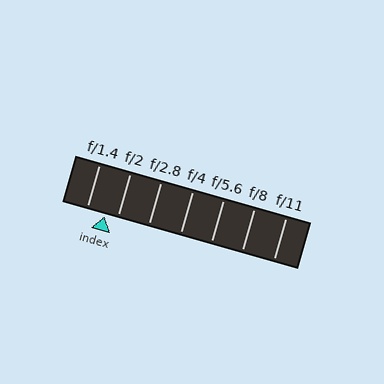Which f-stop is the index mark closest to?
The index mark is closest to f/2.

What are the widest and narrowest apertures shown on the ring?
The widest aperture shown is f/1.4 and the narrowest is f/11.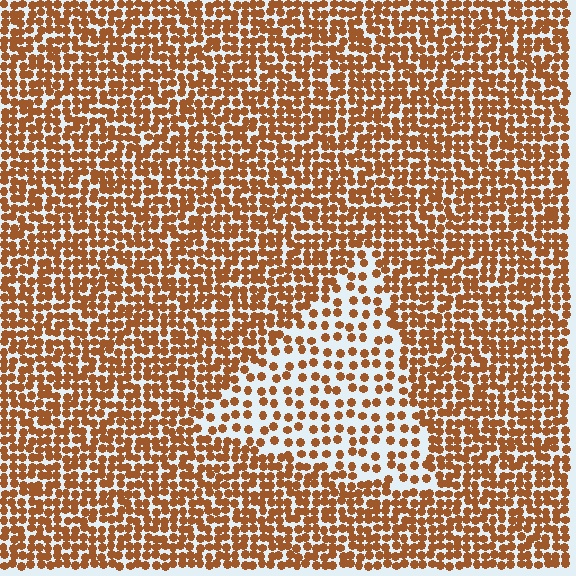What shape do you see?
I see a triangle.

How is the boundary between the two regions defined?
The boundary is defined by a change in element density (approximately 2.1x ratio). All elements are the same color, size, and shape.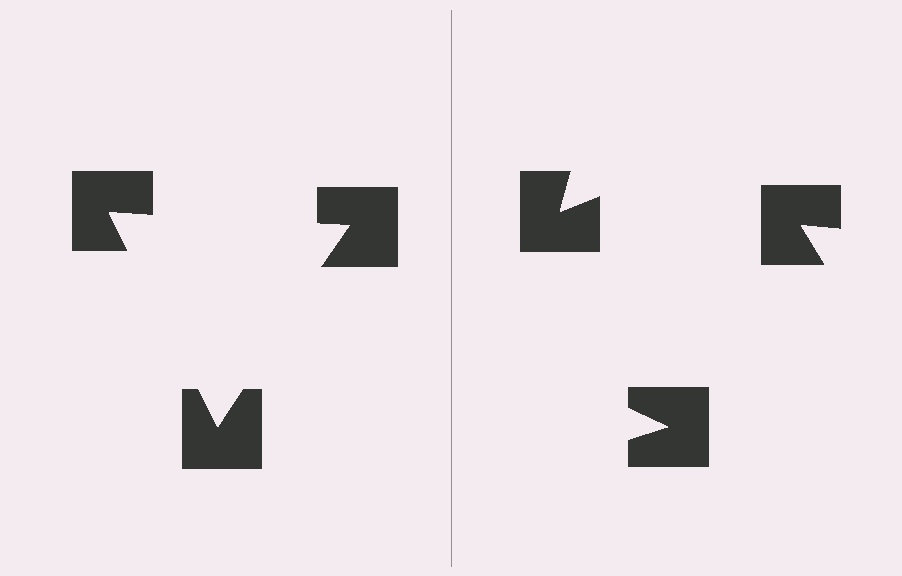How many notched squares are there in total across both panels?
6 — 3 on each side.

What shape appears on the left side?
An illusory triangle.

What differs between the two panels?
The notched squares are positioned identically on both sides; only the wedge orientations differ. On the left they align to a triangle; on the right they are misaligned.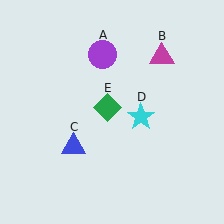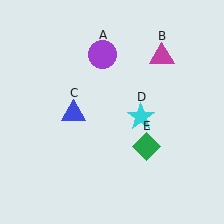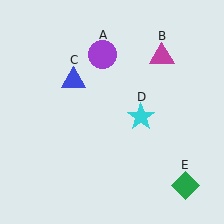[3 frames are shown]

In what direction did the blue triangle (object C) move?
The blue triangle (object C) moved up.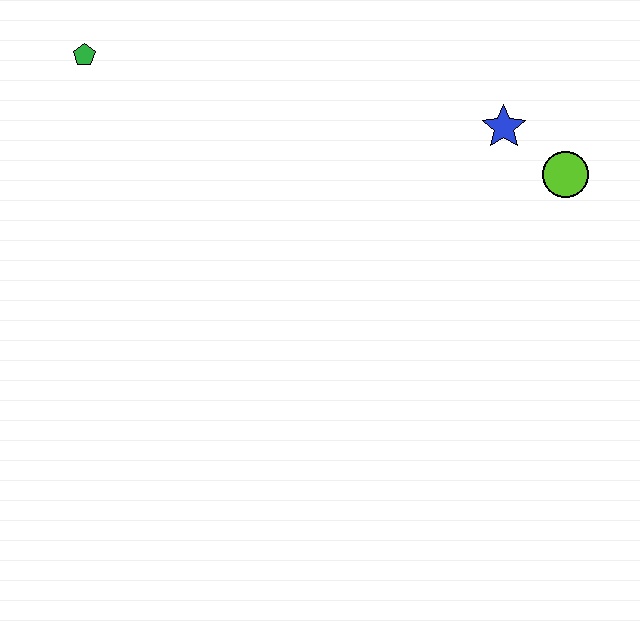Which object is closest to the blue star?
The lime circle is closest to the blue star.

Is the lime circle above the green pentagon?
No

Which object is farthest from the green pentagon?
The lime circle is farthest from the green pentagon.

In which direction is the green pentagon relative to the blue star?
The green pentagon is to the left of the blue star.